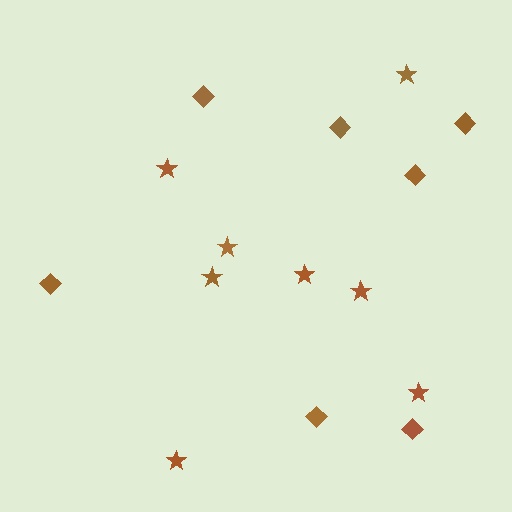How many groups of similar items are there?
There are 2 groups: one group of stars (8) and one group of diamonds (7).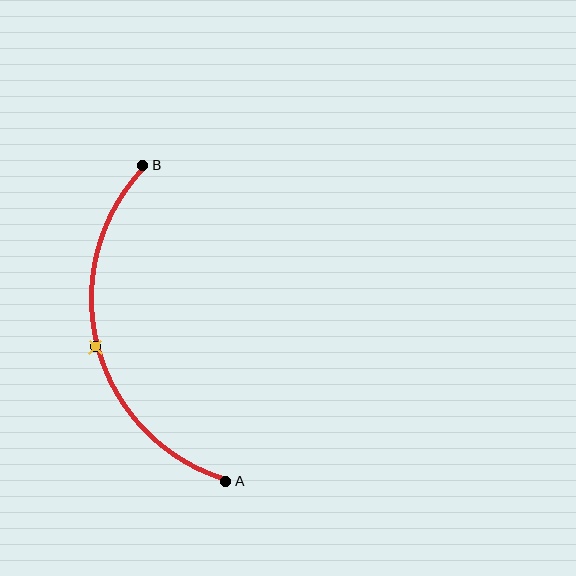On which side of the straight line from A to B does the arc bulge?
The arc bulges to the left of the straight line connecting A and B.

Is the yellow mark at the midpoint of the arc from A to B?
Yes. The yellow mark lies on the arc at equal arc-length from both A and B — it is the arc midpoint.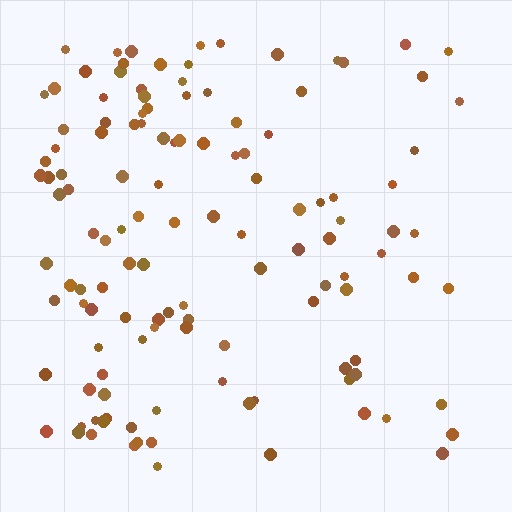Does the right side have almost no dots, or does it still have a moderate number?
Still a moderate number, just noticeably fewer than the left.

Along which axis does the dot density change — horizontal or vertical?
Horizontal.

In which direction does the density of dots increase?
From right to left, with the left side densest.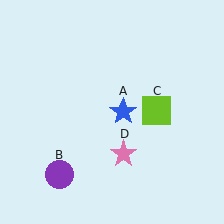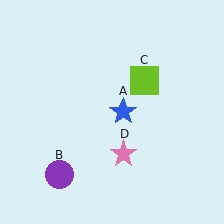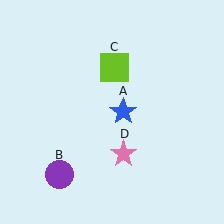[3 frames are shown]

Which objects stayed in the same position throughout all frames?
Blue star (object A) and purple circle (object B) and pink star (object D) remained stationary.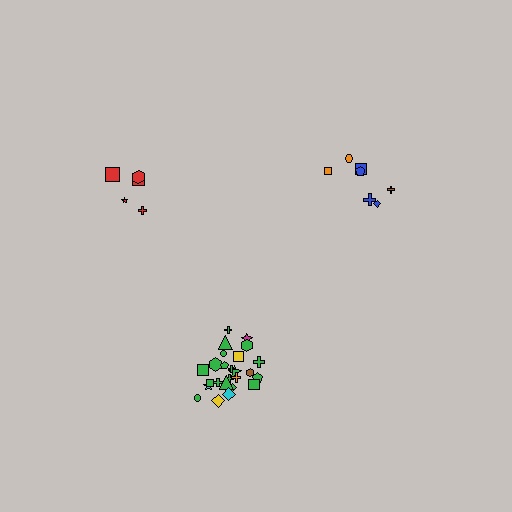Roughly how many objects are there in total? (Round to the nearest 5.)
Roughly 35 objects in total.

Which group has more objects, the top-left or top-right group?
The top-right group.